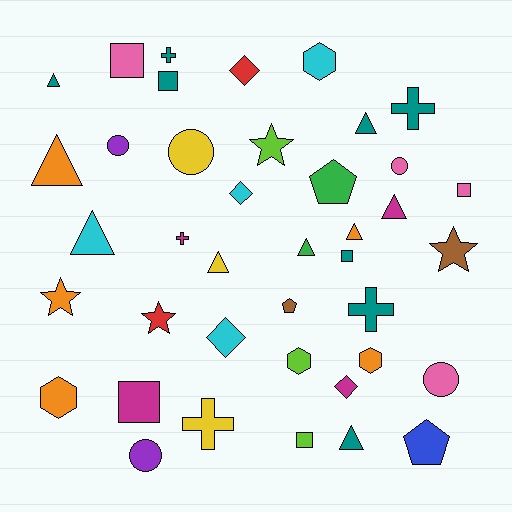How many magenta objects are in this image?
There are 4 magenta objects.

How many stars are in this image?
There are 4 stars.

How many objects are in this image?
There are 40 objects.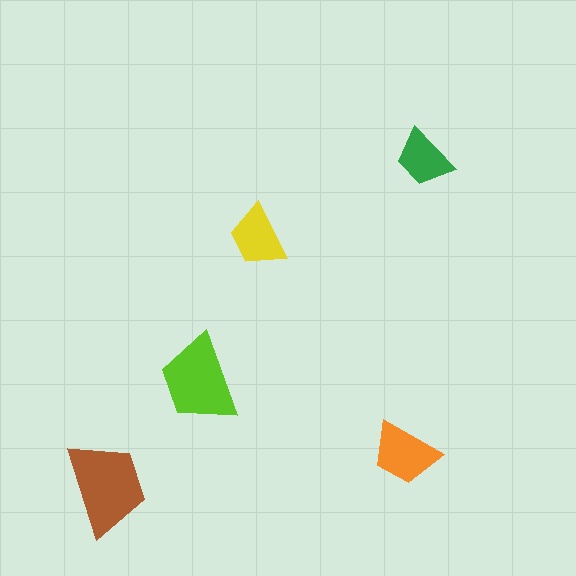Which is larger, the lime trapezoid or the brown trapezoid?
The brown one.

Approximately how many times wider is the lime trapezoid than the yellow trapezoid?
About 1.5 times wider.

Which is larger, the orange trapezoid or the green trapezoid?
The orange one.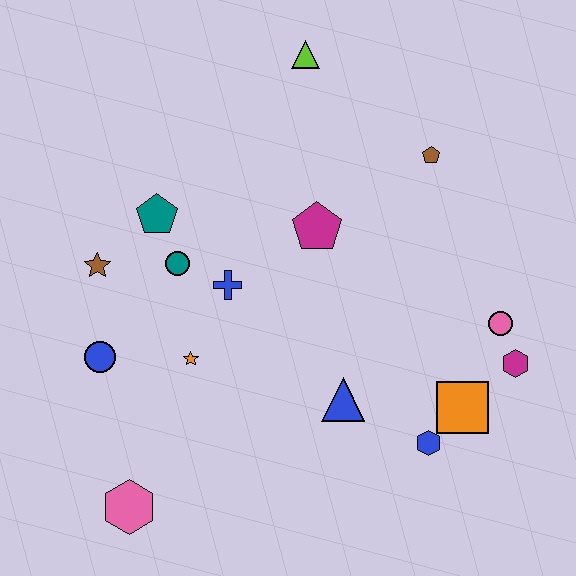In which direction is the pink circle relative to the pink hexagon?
The pink circle is to the right of the pink hexagon.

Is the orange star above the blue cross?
No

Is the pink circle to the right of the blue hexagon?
Yes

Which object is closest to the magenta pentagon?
The blue cross is closest to the magenta pentagon.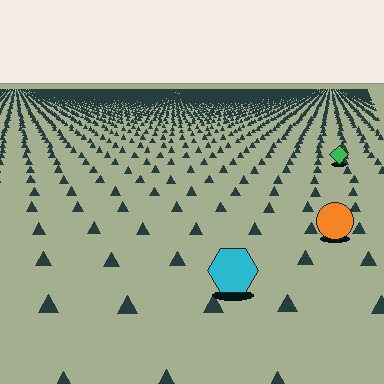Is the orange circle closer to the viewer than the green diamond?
Yes. The orange circle is closer — you can tell from the texture gradient: the ground texture is coarser near it.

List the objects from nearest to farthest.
From nearest to farthest: the cyan hexagon, the orange circle, the green diamond.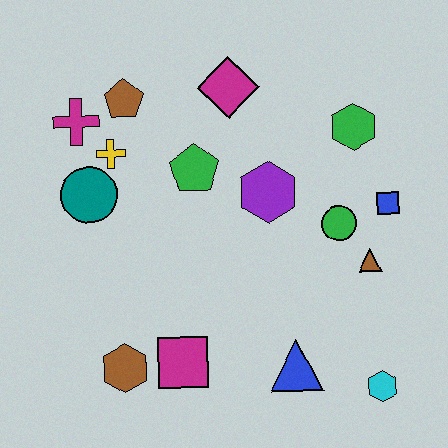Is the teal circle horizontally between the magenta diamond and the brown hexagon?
No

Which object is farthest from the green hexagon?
The brown hexagon is farthest from the green hexagon.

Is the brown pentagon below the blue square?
No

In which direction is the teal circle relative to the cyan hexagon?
The teal circle is to the left of the cyan hexagon.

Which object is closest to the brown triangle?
The green circle is closest to the brown triangle.